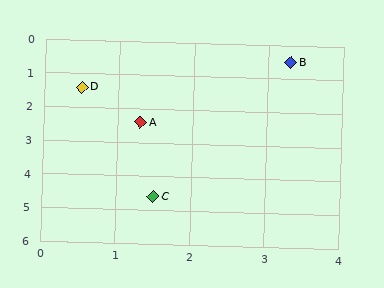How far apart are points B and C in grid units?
Points B and C are about 4.5 grid units apart.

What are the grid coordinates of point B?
Point B is at approximately (3.3, 0.5).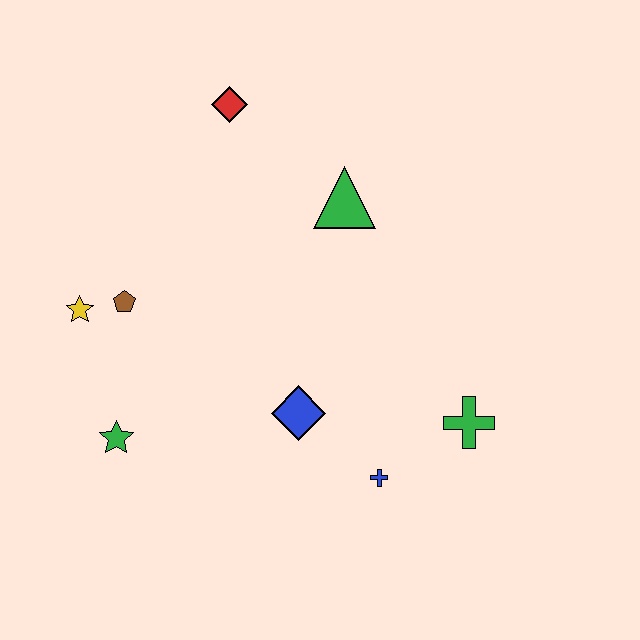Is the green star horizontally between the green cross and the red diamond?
No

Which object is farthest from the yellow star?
The green cross is farthest from the yellow star.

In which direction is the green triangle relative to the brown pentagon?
The green triangle is to the right of the brown pentagon.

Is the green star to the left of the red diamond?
Yes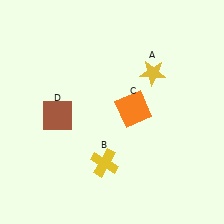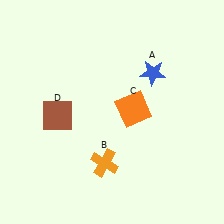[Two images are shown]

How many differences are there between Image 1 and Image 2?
There are 2 differences between the two images.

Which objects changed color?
A changed from yellow to blue. B changed from yellow to orange.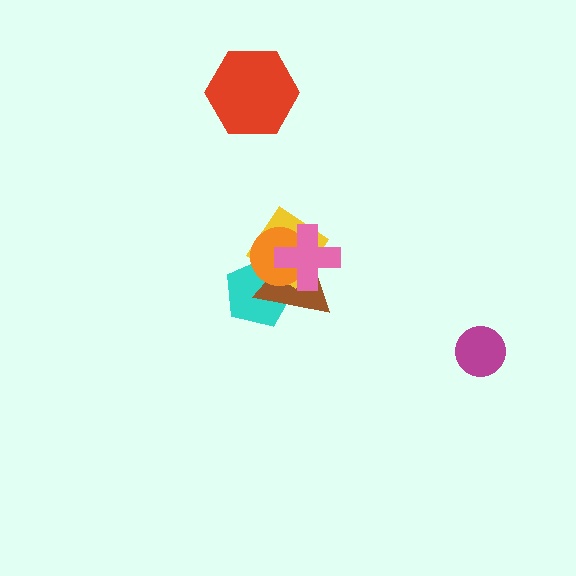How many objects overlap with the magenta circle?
0 objects overlap with the magenta circle.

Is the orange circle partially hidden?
Yes, it is partially covered by another shape.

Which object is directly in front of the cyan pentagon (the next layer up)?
The brown triangle is directly in front of the cyan pentagon.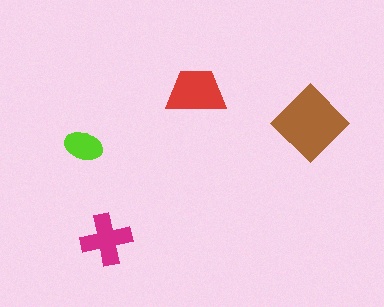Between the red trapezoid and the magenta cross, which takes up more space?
The red trapezoid.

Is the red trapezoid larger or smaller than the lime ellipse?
Larger.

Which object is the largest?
The brown diamond.